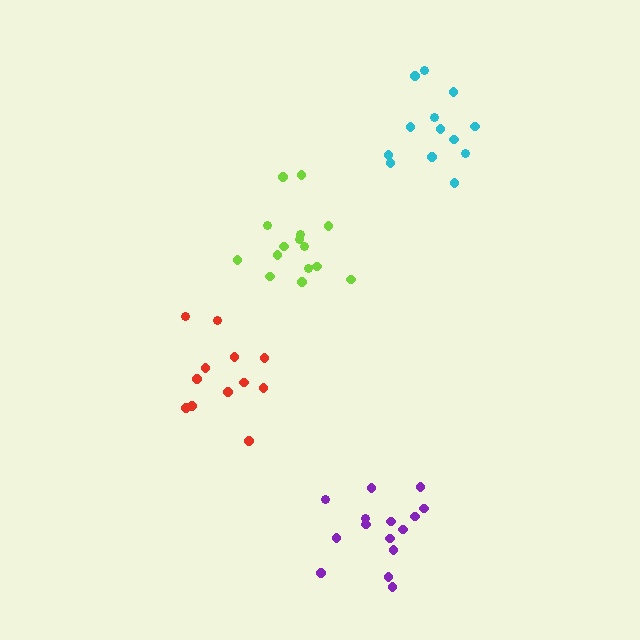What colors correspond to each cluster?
The clusters are colored: red, cyan, lime, purple.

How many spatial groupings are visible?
There are 4 spatial groupings.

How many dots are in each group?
Group 1: 12 dots, Group 2: 13 dots, Group 3: 15 dots, Group 4: 15 dots (55 total).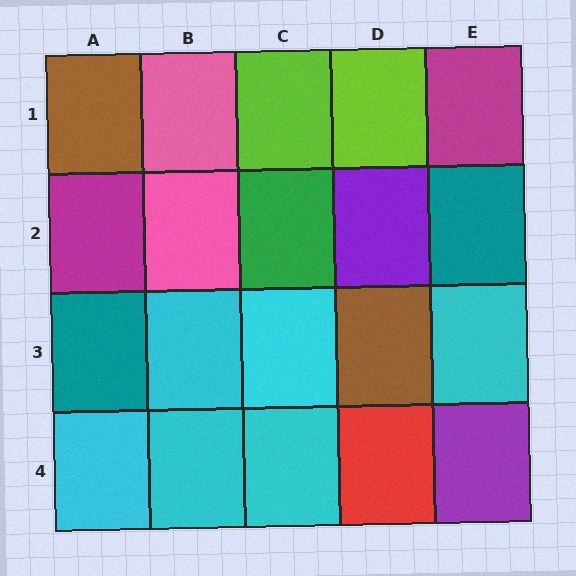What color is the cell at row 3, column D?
Brown.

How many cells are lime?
2 cells are lime.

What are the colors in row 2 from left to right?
Magenta, pink, green, purple, teal.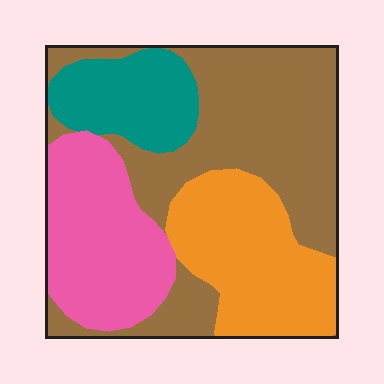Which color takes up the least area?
Teal, at roughly 15%.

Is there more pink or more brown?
Brown.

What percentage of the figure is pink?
Pink covers about 20% of the figure.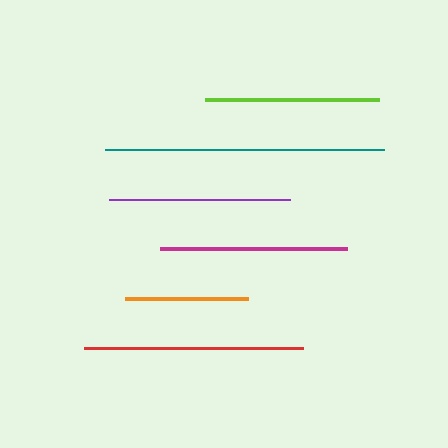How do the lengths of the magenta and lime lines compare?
The magenta and lime lines are approximately the same length.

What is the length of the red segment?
The red segment is approximately 219 pixels long.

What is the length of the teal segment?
The teal segment is approximately 279 pixels long.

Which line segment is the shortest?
The orange line is the shortest at approximately 123 pixels.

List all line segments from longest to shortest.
From longest to shortest: teal, red, magenta, purple, lime, orange.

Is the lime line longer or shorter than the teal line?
The teal line is longer than the lime line.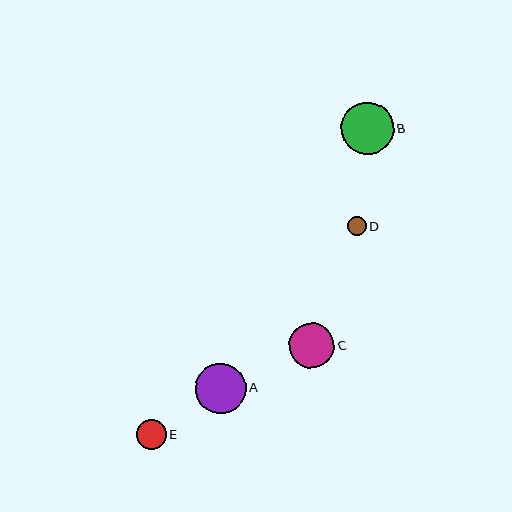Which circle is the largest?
Circle B is the largest with a size of approximately 52 pixels.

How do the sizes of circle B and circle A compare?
Circle B and circle A are approximately the same size.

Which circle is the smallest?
Circle D is the smallest with a size of approximately 19 pixels.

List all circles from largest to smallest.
From largest to smallest: B, A, C, E, D.